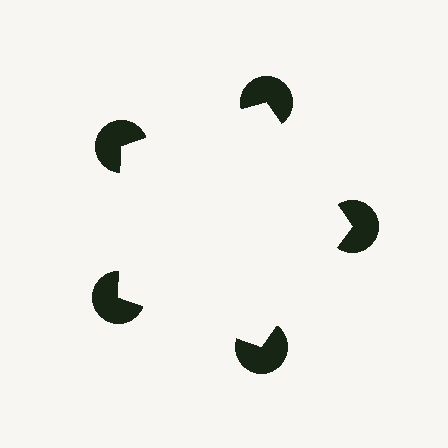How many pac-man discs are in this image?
There are 5 — one at each vertex of the illusory pentagon.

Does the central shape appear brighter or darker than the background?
It typically appears slightly brighter than the background, even though no actual brightness change is drawn.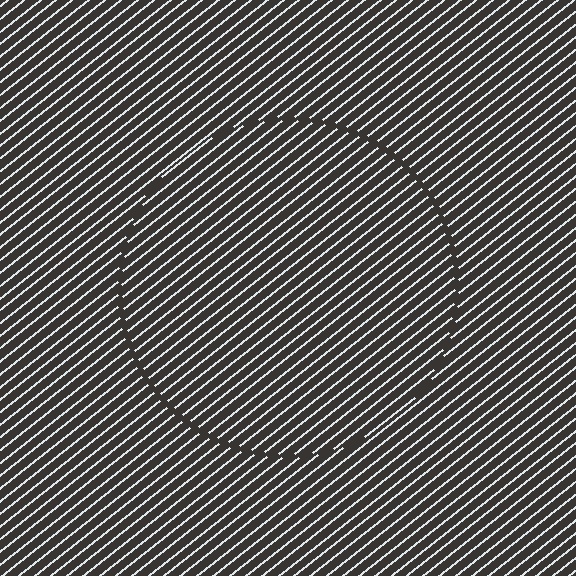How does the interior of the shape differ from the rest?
The interior of the shape contains the same grating, shifted by half a period — the contour is defined by the phase discontinuity where line-ends from the inner and outer gratings abut.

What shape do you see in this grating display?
An illusory circle. The interior of the shape contains the same grating, shifted by half a period — the contour is defined by the phase discontinuity where line-ends from the inner and outer gratings abut.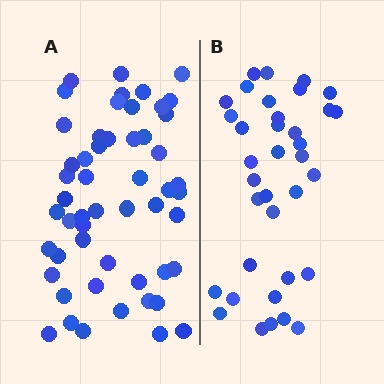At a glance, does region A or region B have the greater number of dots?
Region A (the left region) has more dots.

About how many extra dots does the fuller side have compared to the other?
Region A has approximately 15 more dots than region B.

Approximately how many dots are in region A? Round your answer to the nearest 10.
About 50 dots. (The exact count is 53, which rounds to 50.)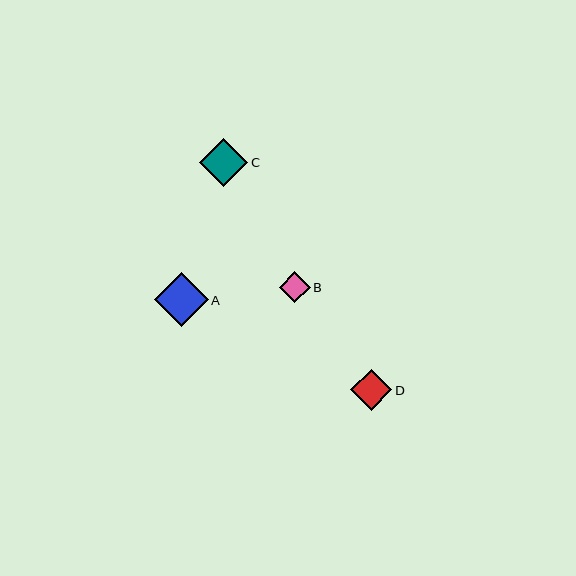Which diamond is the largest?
Diamond A is the largest with a size of approximately 54 pixels.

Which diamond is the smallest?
Diamond B is the smallest with a size of approximately 31 pixels.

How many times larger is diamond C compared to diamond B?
Diamond C is approximately 1.5 times the size of diamond B.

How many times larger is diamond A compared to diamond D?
Diamond A is approximately 1.3 times the size of diamond D.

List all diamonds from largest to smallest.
From largest to smallest: A, C, D, B.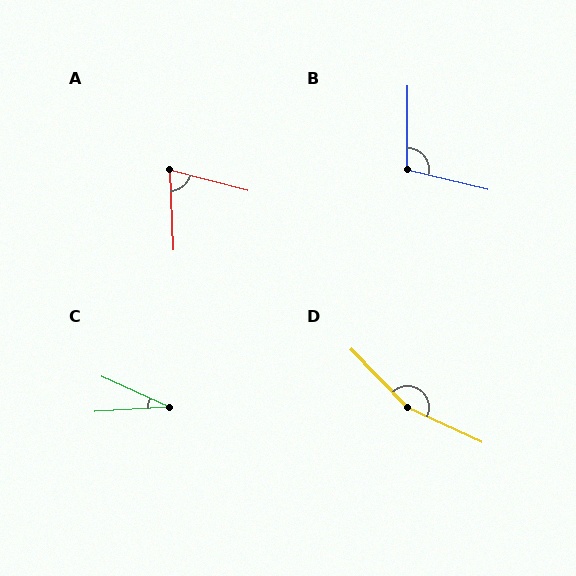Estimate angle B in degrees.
Approximately 104 degrees.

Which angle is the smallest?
C, at approximately 28 degrees.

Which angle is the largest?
D, at approximately 159 degrees.